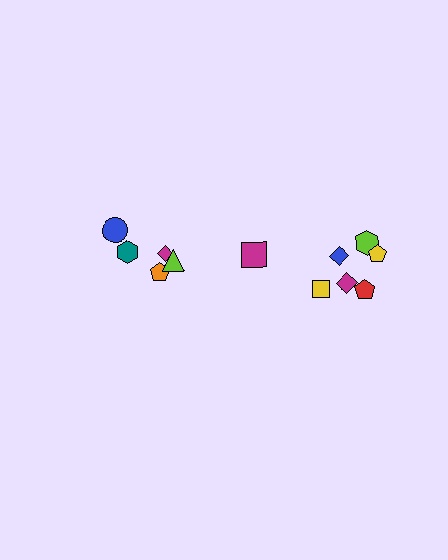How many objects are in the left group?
There are 5 objects.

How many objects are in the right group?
There are 7 objects.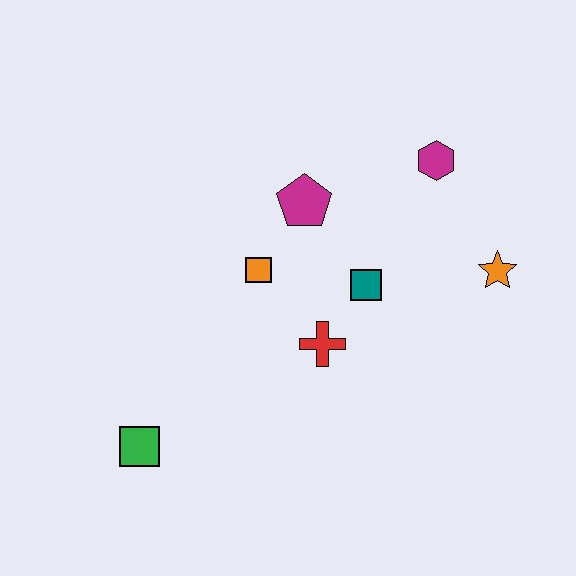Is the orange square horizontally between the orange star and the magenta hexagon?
No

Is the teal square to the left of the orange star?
Yes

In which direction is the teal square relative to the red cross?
The teal square is above the red cross.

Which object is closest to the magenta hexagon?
The orange star is closest to the magenta hexagon.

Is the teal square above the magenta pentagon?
No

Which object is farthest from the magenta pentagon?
The green square is farthest from the magenta pentagon.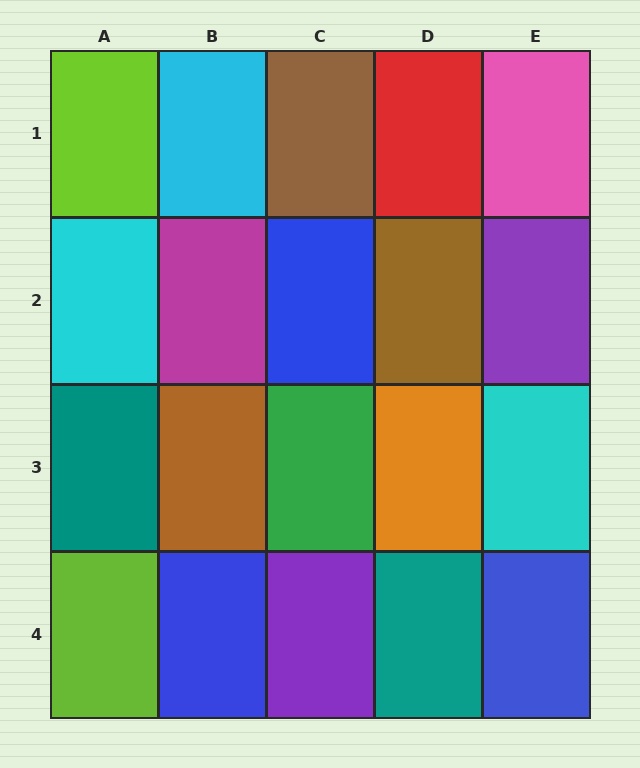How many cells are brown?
3 cells are brown.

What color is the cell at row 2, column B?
Magenta.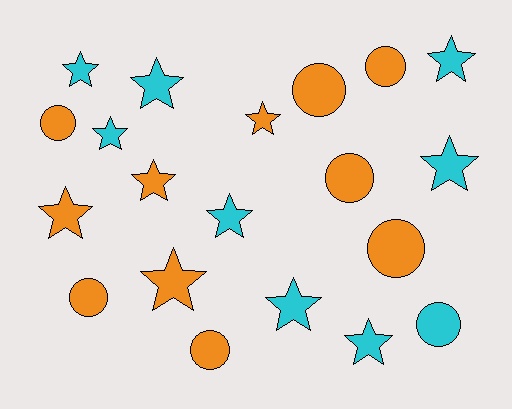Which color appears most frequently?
Orange, with 11 objects.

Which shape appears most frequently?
Star, with 12 objects.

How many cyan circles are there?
There is 1 cyan circle.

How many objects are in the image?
There are 20 objects.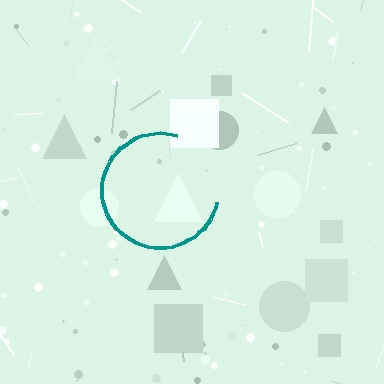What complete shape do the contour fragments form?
The contour fragments form a circle.